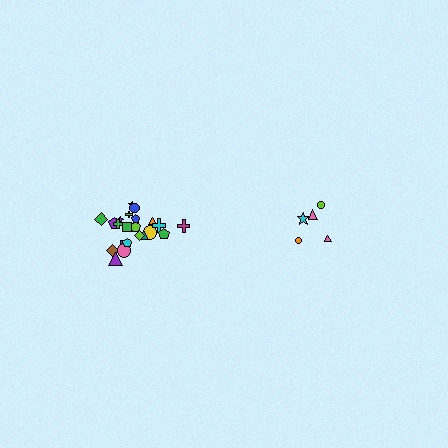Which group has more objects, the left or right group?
The left group.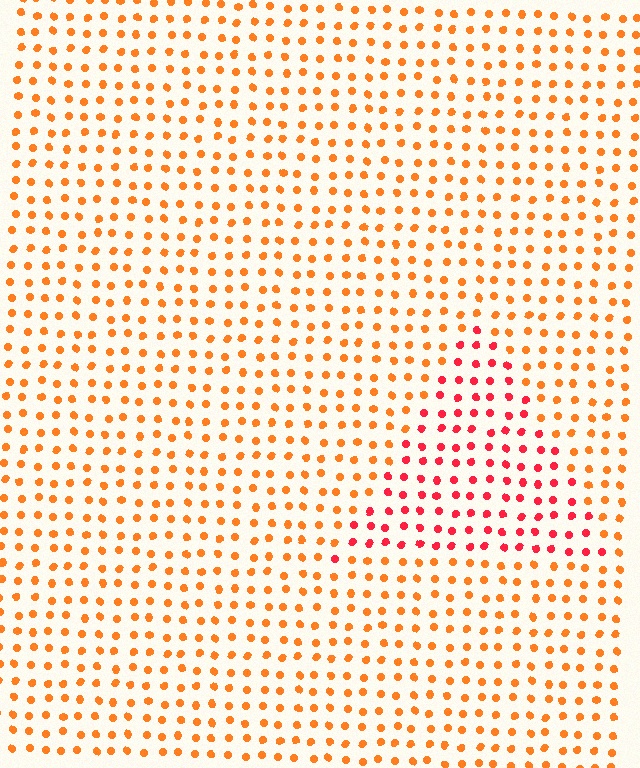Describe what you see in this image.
The image is filled with small orange elements in a uniform arrangement. A triangle-shaped region is visible where the elements are tinted to a slightly different hue, forming a subtle color boundary.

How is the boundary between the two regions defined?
The boundary is defined purely by a slight shift in hue (about 34 degrees). Spacing, size, and orientation are identical on both sides.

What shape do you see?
I see a triangle.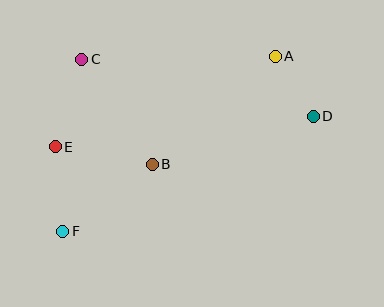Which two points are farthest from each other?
Points D and F are farthest from each other.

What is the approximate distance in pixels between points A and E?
The distance between A and E is approximately 238 pixels.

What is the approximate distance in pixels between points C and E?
The distance between C and E is approximately 91 pixels.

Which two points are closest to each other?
Points A and D are closest to each other.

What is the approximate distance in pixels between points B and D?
The distance between B and D is approximately 168 pixels.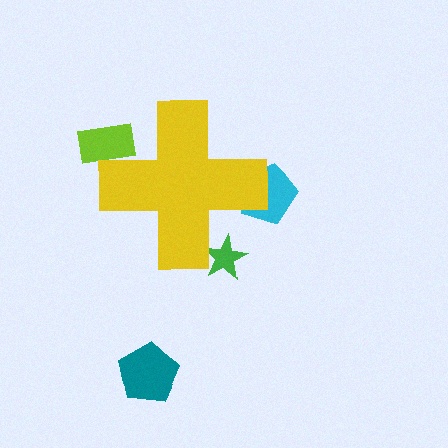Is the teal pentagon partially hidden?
No, the teal pentagon is fully visible.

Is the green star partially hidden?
Yes, the green star is partially hidden behind the yellow cross.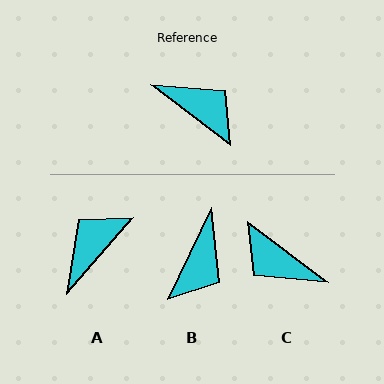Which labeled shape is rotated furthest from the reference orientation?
C, about 180 degrees away.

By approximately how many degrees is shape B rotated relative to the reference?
Approximately 78 degrees clockwise.